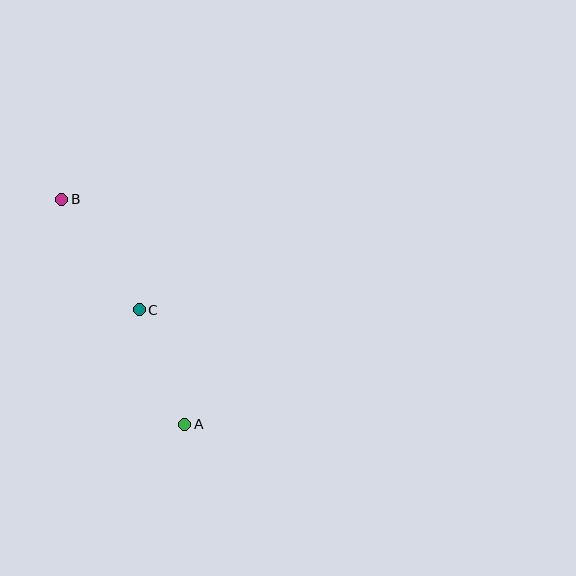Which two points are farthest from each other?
Points A and B are farthest from each other.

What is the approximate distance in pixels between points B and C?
The distance between B and C is approximately 135 pixels.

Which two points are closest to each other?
Points A and C are closest to each other.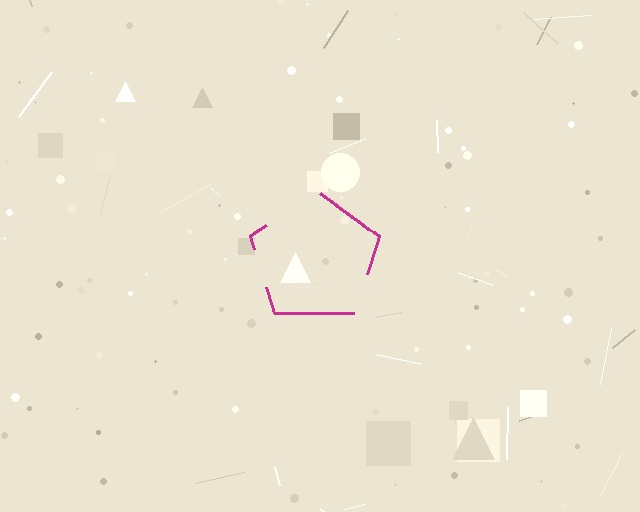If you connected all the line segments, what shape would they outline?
They would outline a pentagon.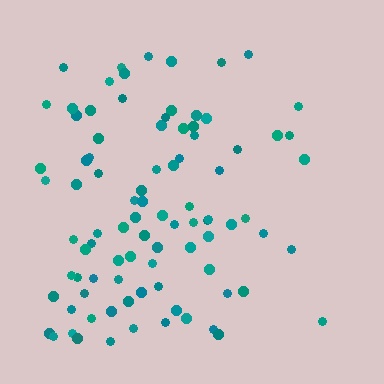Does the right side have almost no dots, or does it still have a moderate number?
Still a moderate number, just noticeably fewer than the left.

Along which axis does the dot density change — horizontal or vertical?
Horizontal.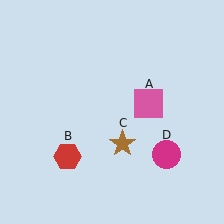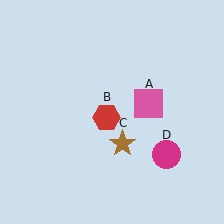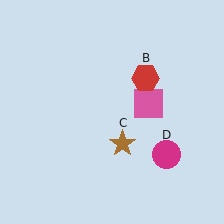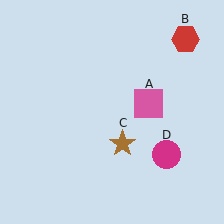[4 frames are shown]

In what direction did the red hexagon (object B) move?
The red hexagon (object B) moved up and to the right.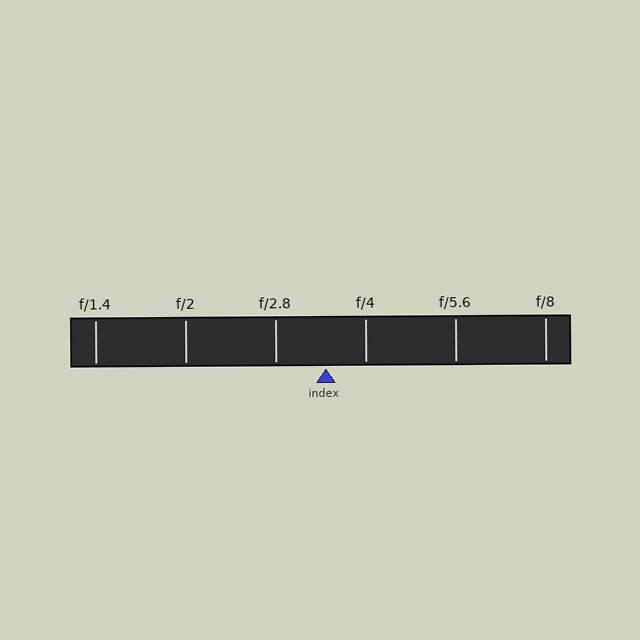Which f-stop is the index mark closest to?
The index mark is closest to f/4.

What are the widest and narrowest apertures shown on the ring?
The widest aperture shown is f/1.4 and the narrowest is f/8.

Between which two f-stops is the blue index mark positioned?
The index mark is between f/2.8 and f/4.